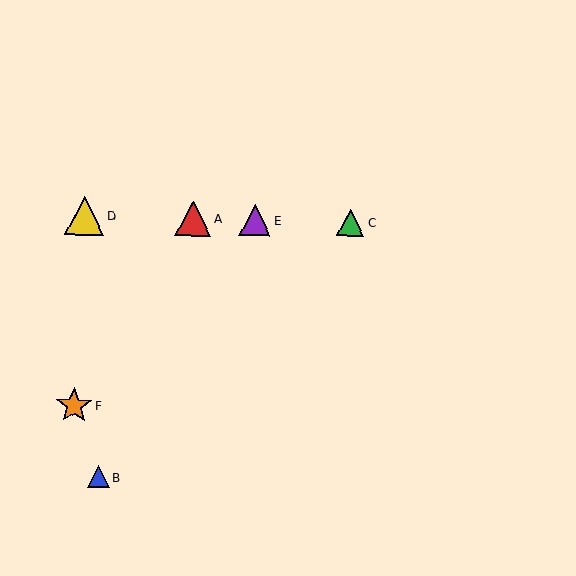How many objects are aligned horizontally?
4 objects (A, C, D, E) are aligned horizontally.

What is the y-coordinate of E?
Object E is at y≈220.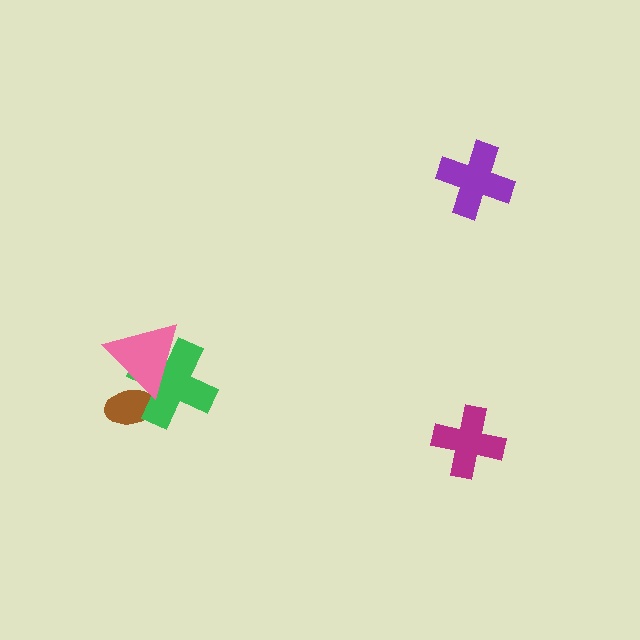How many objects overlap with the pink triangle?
2 objects overlap with the pink triangle.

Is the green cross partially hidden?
Yes, it is partially covered by another shape.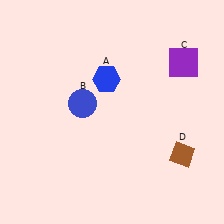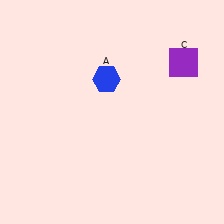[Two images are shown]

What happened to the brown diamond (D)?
The brown diamond (D) was removed in Image 2. It was in the bottom-right area of Image 1.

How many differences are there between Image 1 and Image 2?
There are 2 differences between the two images.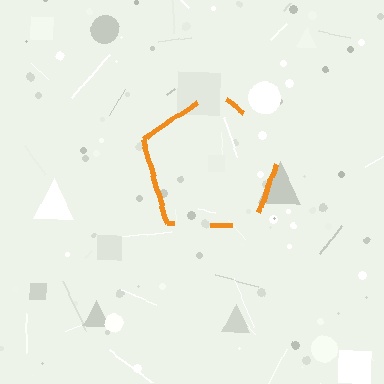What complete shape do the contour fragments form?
The contour fragments form a pentagon.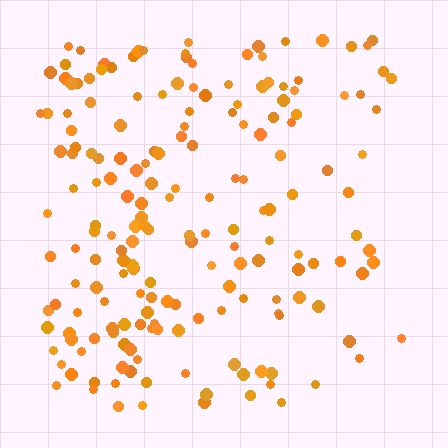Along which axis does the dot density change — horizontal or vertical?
Horizontal.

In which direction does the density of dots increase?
From right to left, with the left side densest.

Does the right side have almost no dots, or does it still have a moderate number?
Still a moderate number, just noticeably fewer than the left.